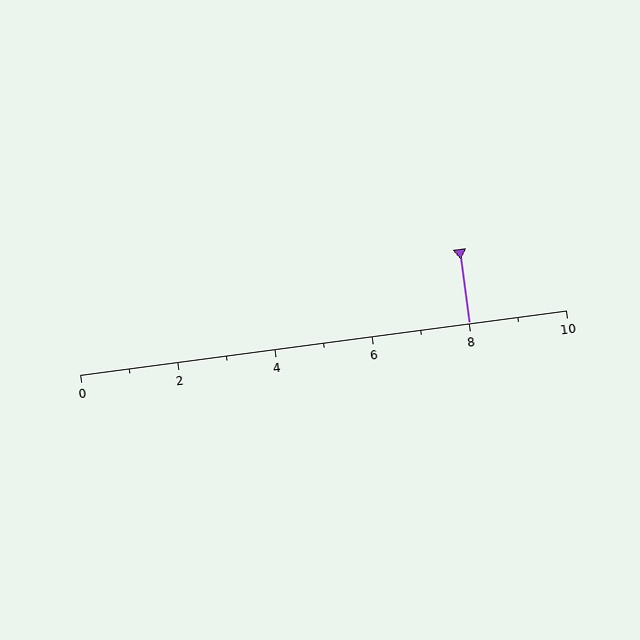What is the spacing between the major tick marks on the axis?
The major ticks are spaced 2 apart.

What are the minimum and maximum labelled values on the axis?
The axis runs from 0 to 10.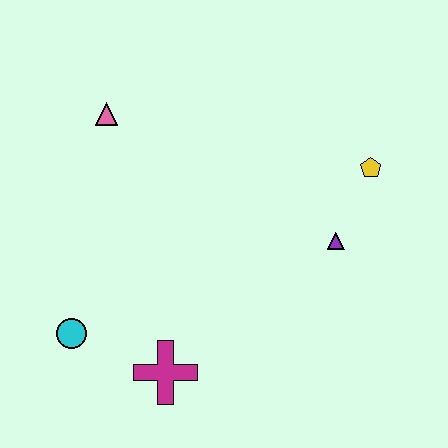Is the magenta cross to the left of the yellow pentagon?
Yes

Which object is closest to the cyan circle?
The magenta cross is closest to the cyan circle.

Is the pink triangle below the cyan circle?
No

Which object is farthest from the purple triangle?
The cyan circle is farthest from the purple triangle.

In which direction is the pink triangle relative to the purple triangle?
The pink triangle is to the left of the purple triangle.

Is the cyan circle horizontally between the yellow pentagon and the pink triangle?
No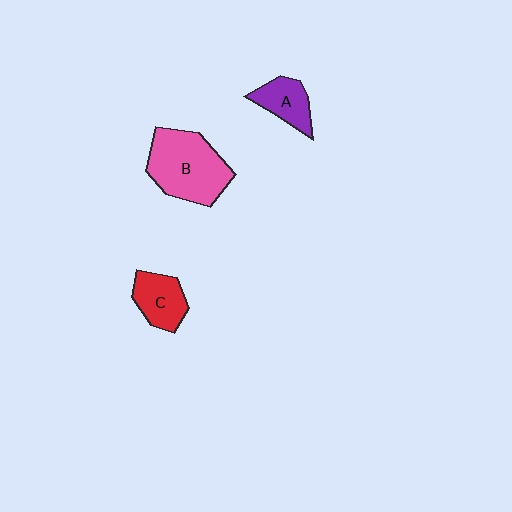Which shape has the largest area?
Shape B (pink).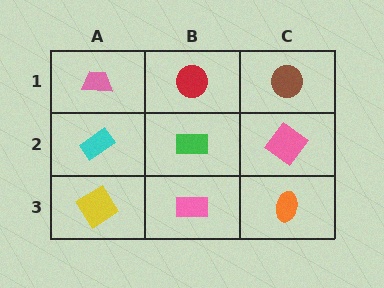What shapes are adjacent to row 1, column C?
A pink diamond (row 2, column C), a red circle (row 1, column B).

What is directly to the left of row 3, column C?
A pink rectangle.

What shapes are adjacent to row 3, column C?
A pink diamond (row 2, column C), a pink rectangle (row 3, column B).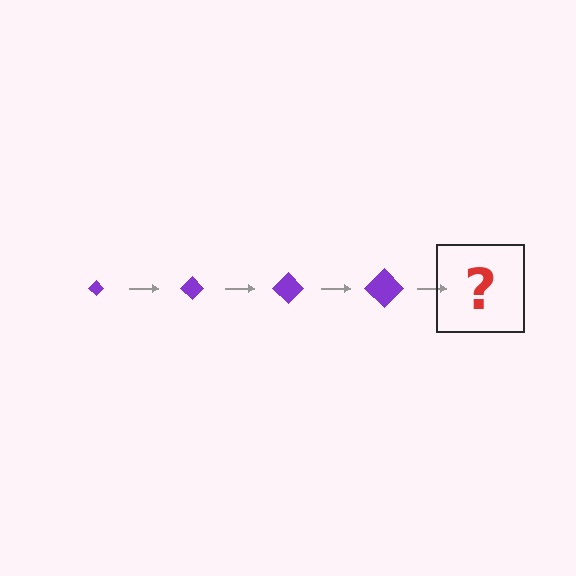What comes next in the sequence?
The next element should be a purple diamond, larger than the previous one.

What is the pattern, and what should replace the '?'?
The pattern is that the diamond gets progressively larger each step. The '?' should be a purple diamond, larger than the previous one.